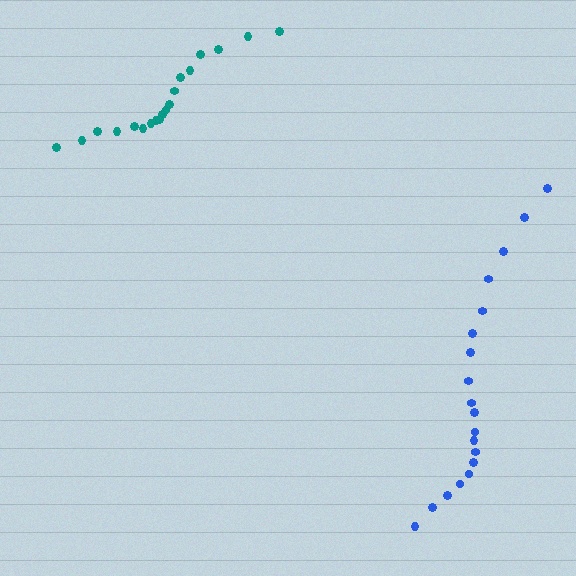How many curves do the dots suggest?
There are 2 distinct paths.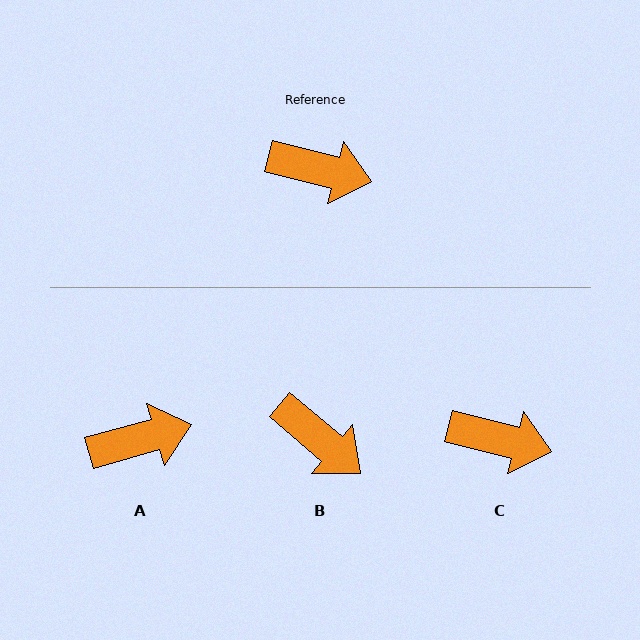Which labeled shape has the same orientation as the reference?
C.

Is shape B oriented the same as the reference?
No, it is off by about 27 degrees.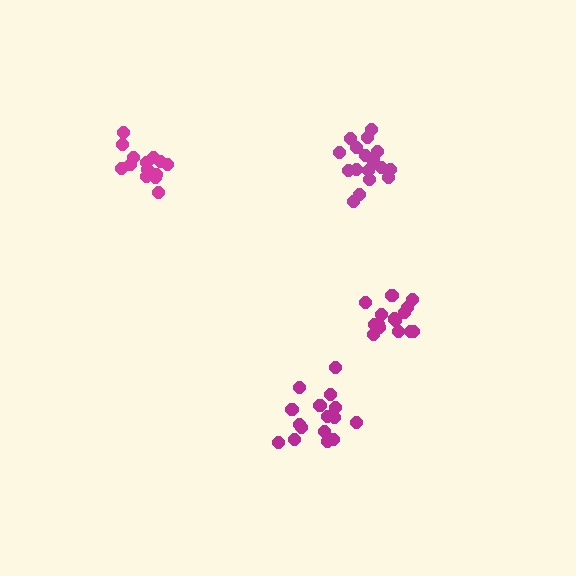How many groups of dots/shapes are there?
There are 4 groups.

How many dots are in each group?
Group 1: 14 dots, Group 2: 19 dots, Group 3: 15 dots, Group 4: 16 dots (64 total).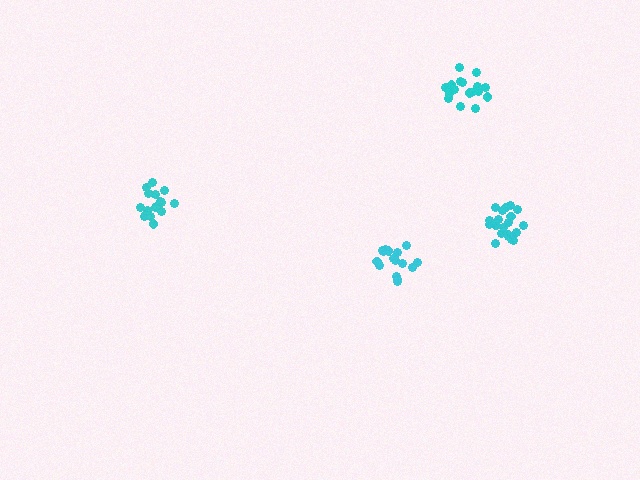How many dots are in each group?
Group 1: 20 dots, Group 2: 17 dots, Group 3: 18 dots, Group 4: 16 dots (71 total).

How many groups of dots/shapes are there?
There are 4 groups.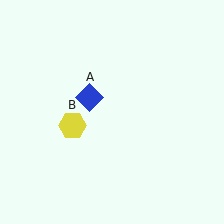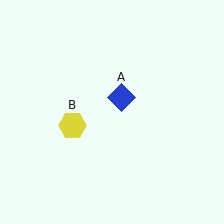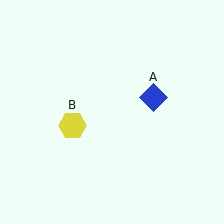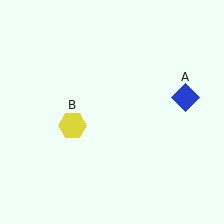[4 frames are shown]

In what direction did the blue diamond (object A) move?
The blue diamond (object A) moved right.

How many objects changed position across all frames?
1 object changed position: blue diamond (object A).